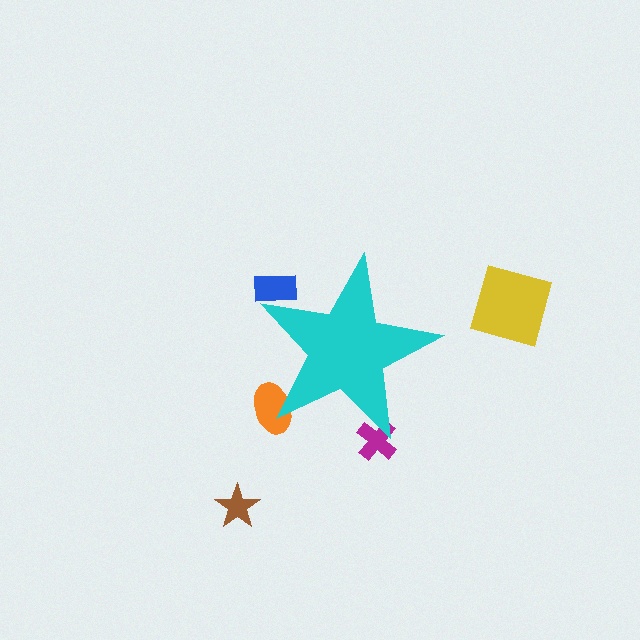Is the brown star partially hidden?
No, the brown star is fully visible.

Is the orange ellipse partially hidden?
Yes, the orange ellipse is partially hidden behind the cyan star.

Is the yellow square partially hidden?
No, the yellow square is fully visible.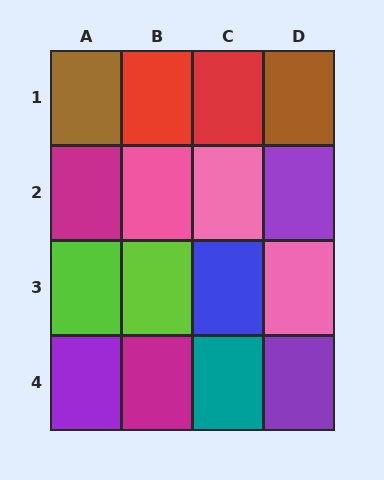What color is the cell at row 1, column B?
Red.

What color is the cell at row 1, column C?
Red.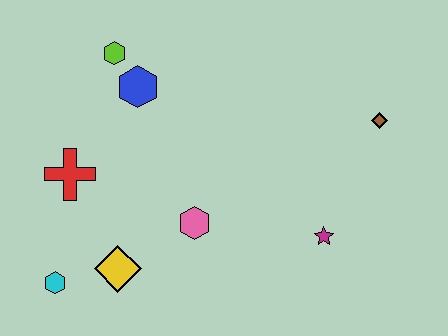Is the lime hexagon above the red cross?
Yes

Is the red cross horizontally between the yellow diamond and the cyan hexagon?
Yes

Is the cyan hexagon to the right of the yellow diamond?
No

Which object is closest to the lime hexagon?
The blue hexagon is closest to the lime hexagon.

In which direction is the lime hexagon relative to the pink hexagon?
The lime hexagon is above the pink hexagon.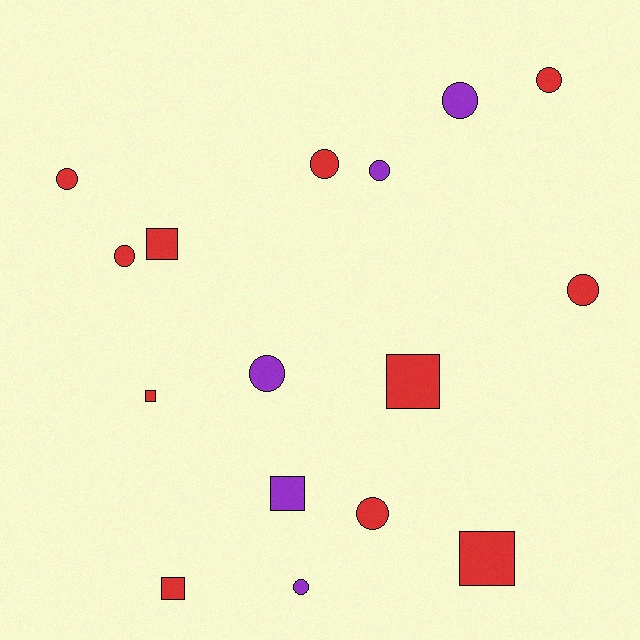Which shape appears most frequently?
Circle, with 10 objects.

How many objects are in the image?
There are 16 objects.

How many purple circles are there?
There are 4 purple circles.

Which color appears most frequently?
Red, with 11 objects.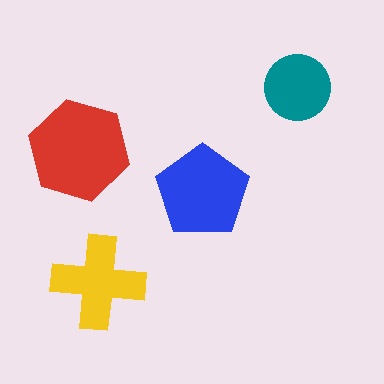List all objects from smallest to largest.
The teal circle, the yellow cross, the blue pentagon, the red hexagon.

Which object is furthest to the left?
The red hexagon is leftmost.